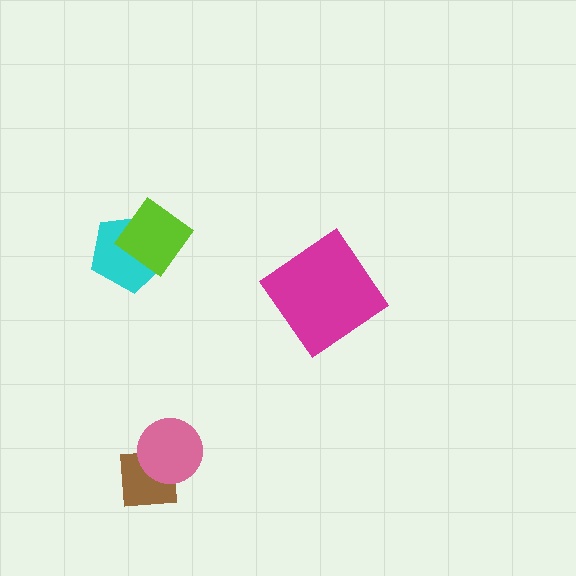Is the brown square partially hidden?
Yes, it is partially covered by another shape.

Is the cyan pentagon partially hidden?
Yes, it is partially covered by another shape.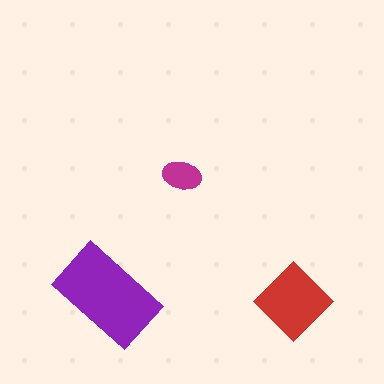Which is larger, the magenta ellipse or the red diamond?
The red diamond.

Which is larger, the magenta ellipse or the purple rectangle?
The purple rectangle.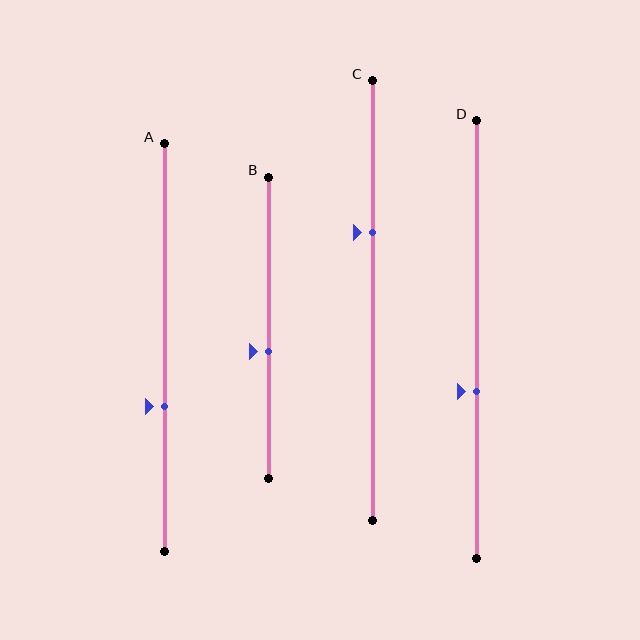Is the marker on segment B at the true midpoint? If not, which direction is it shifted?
No, the marker on segment B is shifted downward by about 8% of the segment length.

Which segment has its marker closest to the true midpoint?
Segment B has its marker closest to the true midpoint.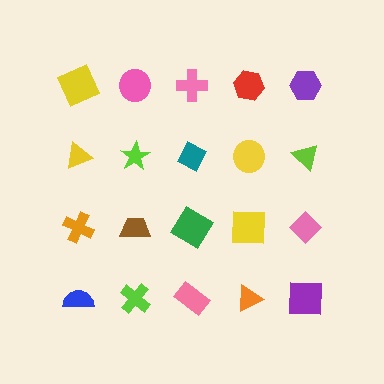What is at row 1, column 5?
A purple hexagon.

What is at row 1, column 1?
A yellow square.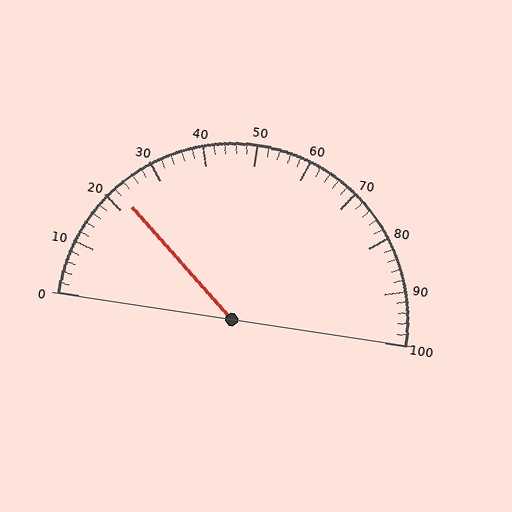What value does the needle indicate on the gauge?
The needle indicates approximately 22.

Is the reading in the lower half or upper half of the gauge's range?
The reading is in the lower half of the range (0 to 100).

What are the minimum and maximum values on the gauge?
The gauge ranges from 0 to 100.